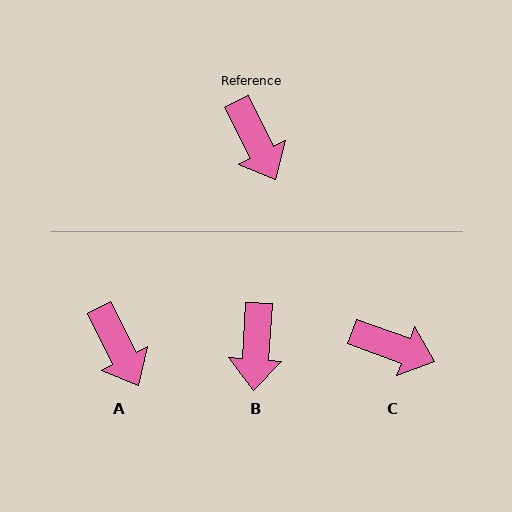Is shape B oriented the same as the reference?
No, it is off by about 31 degrees.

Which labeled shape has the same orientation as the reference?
A.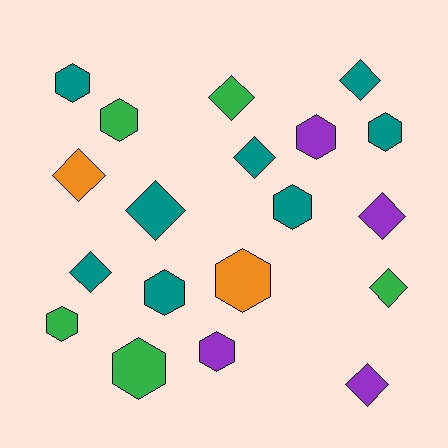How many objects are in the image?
There are 19 objects.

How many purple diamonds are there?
There are 2 purple diamonds.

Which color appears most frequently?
Teal, with 8 objects.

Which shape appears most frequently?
Hexagon, with 10 objects.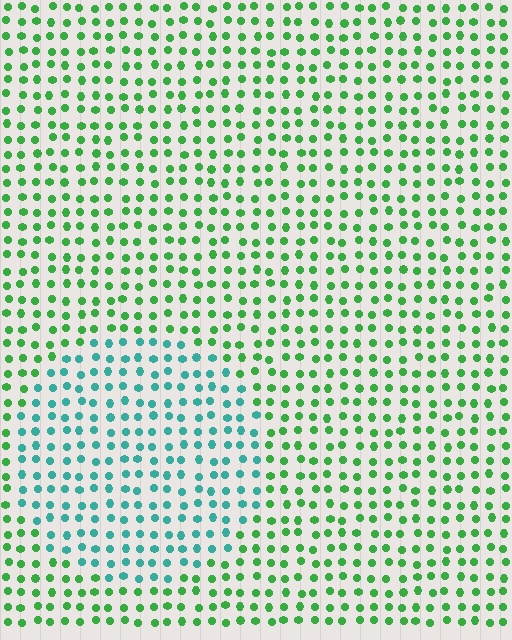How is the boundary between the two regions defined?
The boundary is defined purely by a slight shift in hue (about 48 degrees). Spacing, size, and orientation are identical on both sides.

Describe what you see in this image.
The image is filled with small green elements in a uniform arrangement. A circle-shaped region is visible where the elements are tinted to a slightly different hue, forming a subtle color boundary.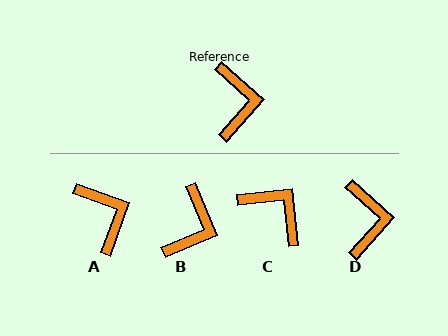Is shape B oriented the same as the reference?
No, it is off by about 26 degrees.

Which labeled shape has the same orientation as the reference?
D.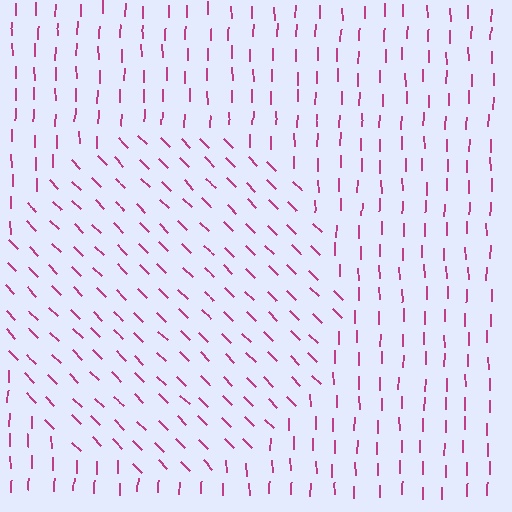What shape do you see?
I see a circle.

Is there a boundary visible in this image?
Yes, there is a texture boundary formed by a change in line orientation.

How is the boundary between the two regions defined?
The boundary is defined purely by a change in line orientation (approximately 45 degrees difference). All lines are the same color and thickness.